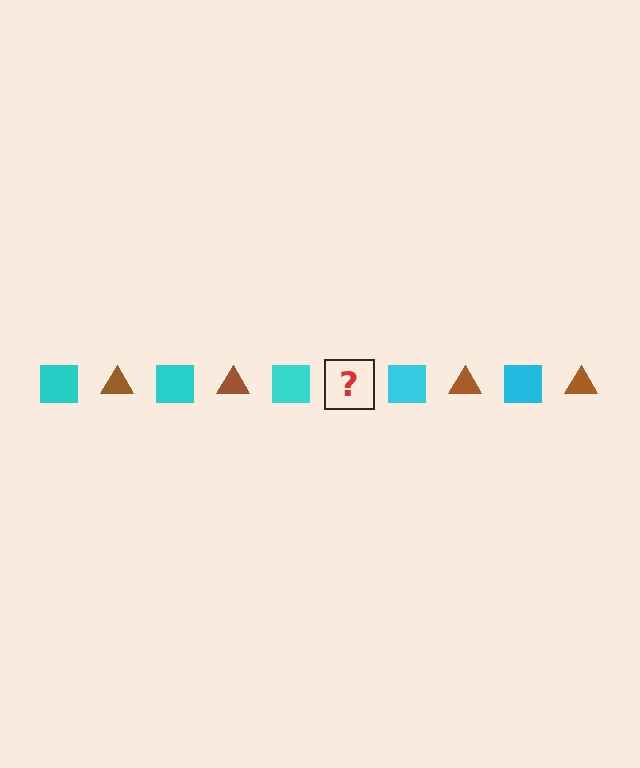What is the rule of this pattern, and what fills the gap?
The rule is that the pattern alternates between cyan square and brown triangle. The gap should be filled with a brown triangle.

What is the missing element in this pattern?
The missing element is a brown triangle.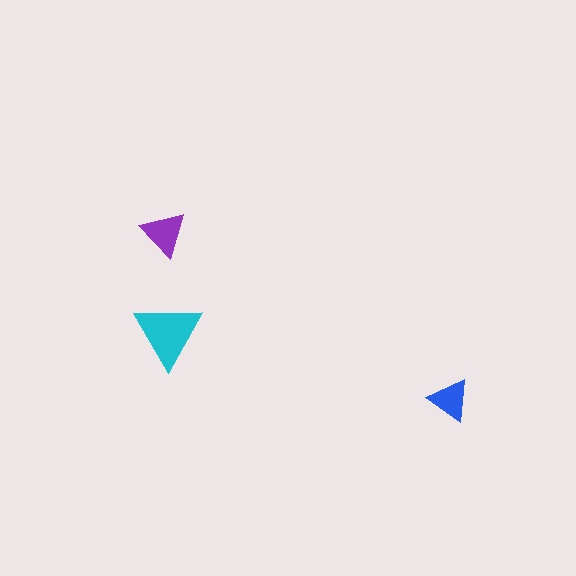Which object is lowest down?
The blue triangle is bottommost.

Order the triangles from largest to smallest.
the cyan one, the purple one, the blue one.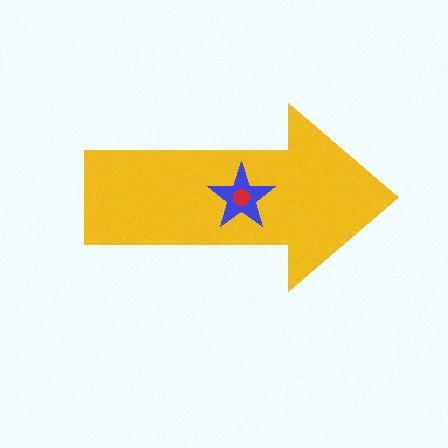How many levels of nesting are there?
3.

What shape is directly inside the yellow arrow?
The blue star.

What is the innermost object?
The red circle.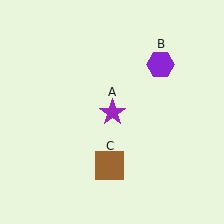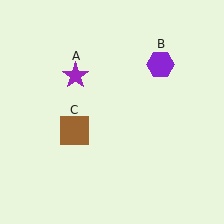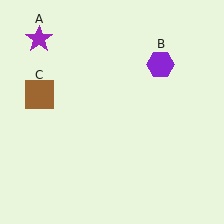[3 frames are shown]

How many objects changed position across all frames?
2 objects changed position: purple star (object A), brown square (object C).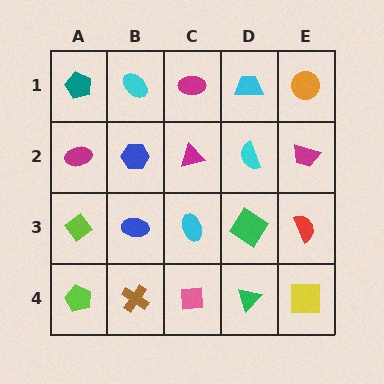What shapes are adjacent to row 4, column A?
A lime diamond (row 3, column A), a brown cross (row 4, column B).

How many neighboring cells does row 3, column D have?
4.